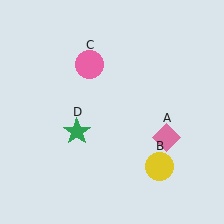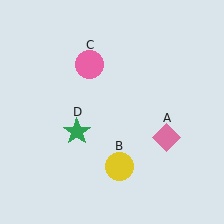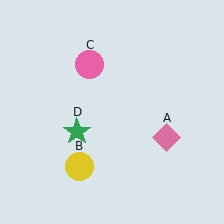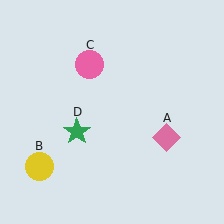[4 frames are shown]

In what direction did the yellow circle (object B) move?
The yellow circle (object B) moved left.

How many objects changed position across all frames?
1 object changed position: yellow circle (object B).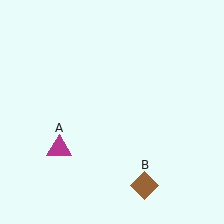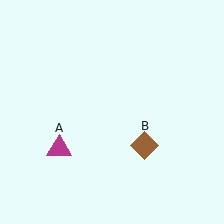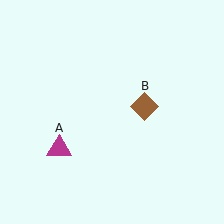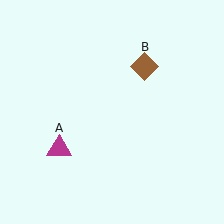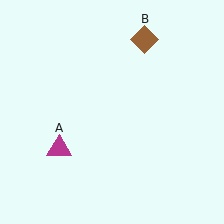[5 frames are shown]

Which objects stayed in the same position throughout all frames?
Magenta triangle (object A) remained stationary.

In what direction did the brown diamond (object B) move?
The brown diamond (object B) moved up.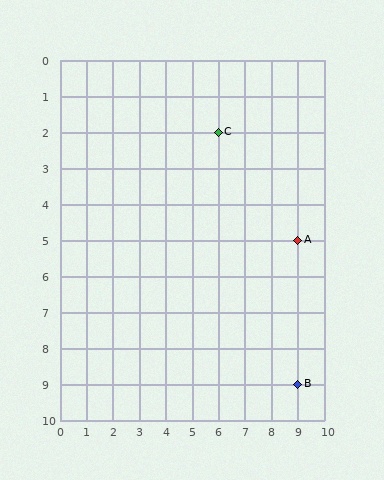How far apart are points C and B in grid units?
Points C and B are 3 columns and 7 rows apart (about 7.6 grid units diagonally).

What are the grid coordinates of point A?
Point A is at grid coordinates (9, 5).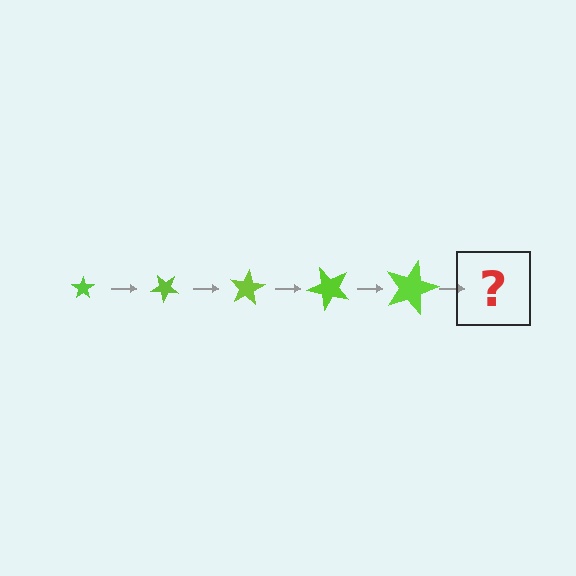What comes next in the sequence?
The next element should be a star, larger than the previous one and rotated 200 degrees from the start.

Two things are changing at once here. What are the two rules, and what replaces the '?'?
The two rules are that the star grows larger each step and it rotates 40 degrees each step. The '?' should be a star, larger than the previous one and rotated 200 degrees from the start.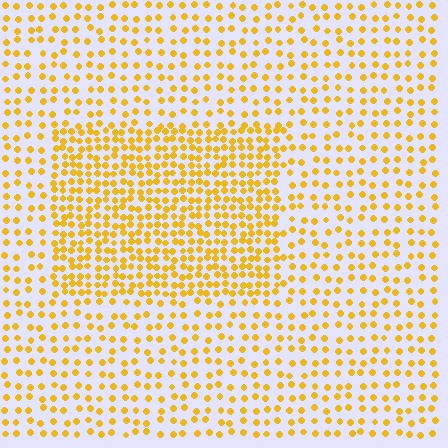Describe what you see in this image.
The image contains small yellow elements arranged at two different densities. A rectangle-shaped region is visible where the elements are more densely packed than the surrounding area.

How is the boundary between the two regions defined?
The boundary is defined by a change in element density (approximately 2.0x ratio). All elements are the same color, size, and shape.